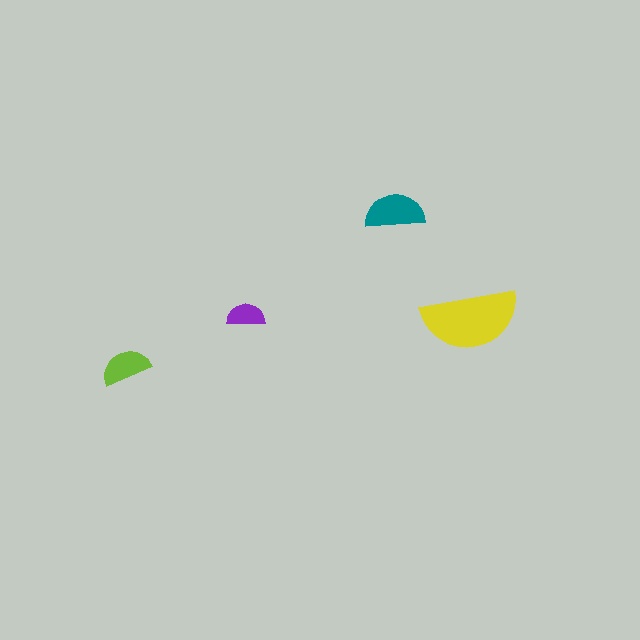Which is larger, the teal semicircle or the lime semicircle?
The teal one.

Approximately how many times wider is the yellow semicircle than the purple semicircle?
About 2.5 times wider.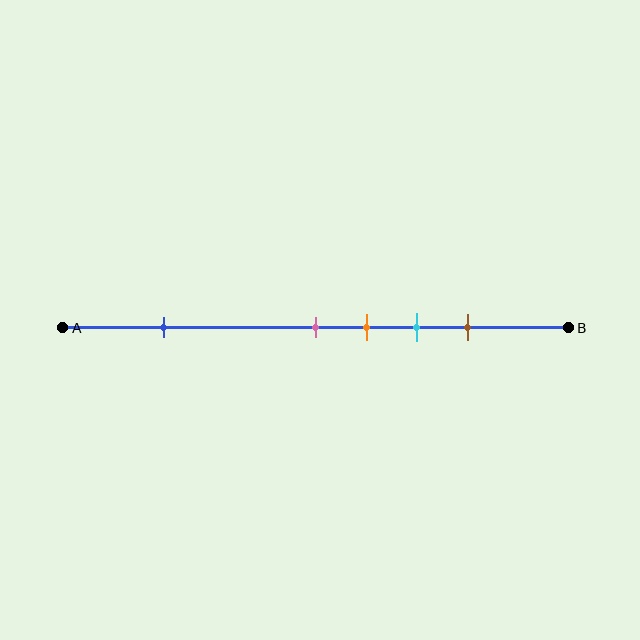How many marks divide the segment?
There are 5 marks dividing the segment.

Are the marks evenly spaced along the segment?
No, the marks are not evenly spaced.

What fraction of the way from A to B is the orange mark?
The orange mark is approximately 60% (0.6) of the way from A to B.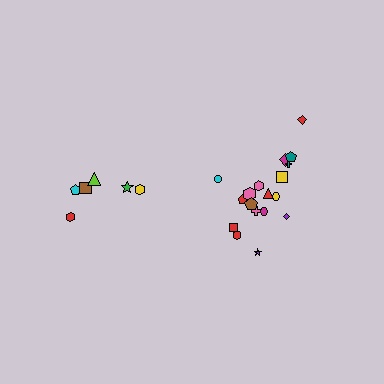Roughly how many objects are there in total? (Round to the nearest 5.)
Roughly 25 objects in total.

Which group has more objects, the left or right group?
The right group.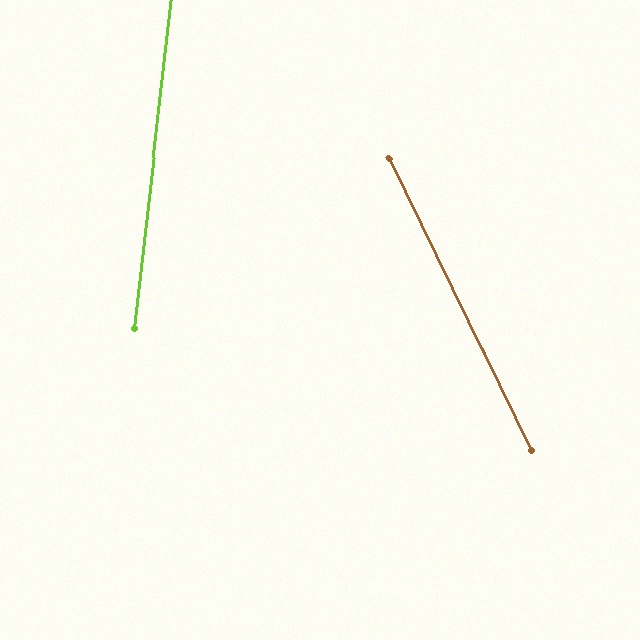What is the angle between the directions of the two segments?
Approximately 32 degrees.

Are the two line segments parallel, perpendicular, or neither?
Neither parallel nor perpendicular — they differ by about 32°.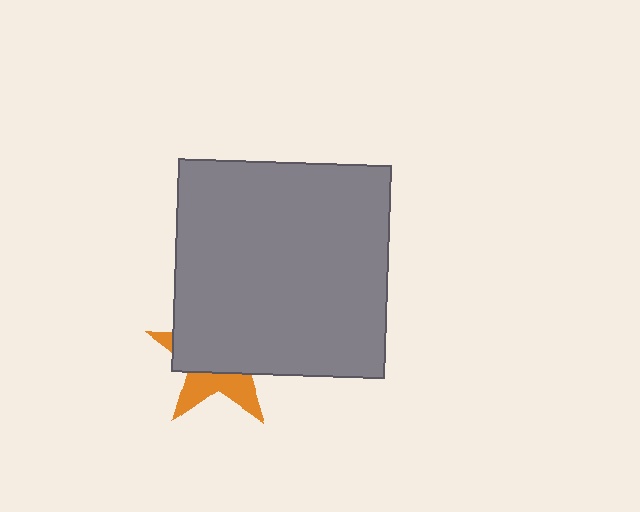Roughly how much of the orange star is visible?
A small part of it is visible (roughly 36%).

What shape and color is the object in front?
The object in front is a gray square.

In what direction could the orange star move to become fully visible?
The orange star could move down. That would shift it out from behind the gray square entirely.